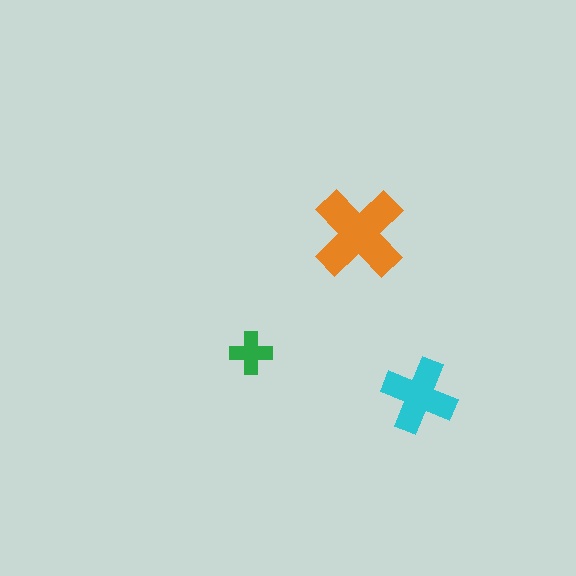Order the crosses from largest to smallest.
the orange one, the cyan one, the green one.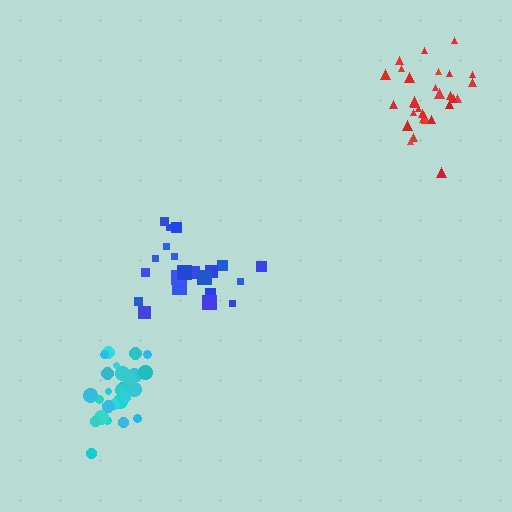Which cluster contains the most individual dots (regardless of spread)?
Red (29).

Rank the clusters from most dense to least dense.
cyan, blue, red.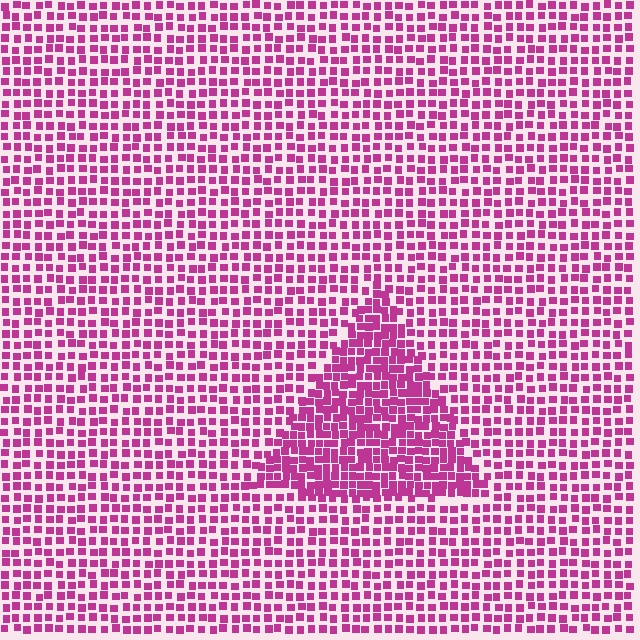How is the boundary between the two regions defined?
The boundary is defined by a change in element density (approximately 1.7x ratio). All elements are the same color, size, and shape.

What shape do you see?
I see a triangle.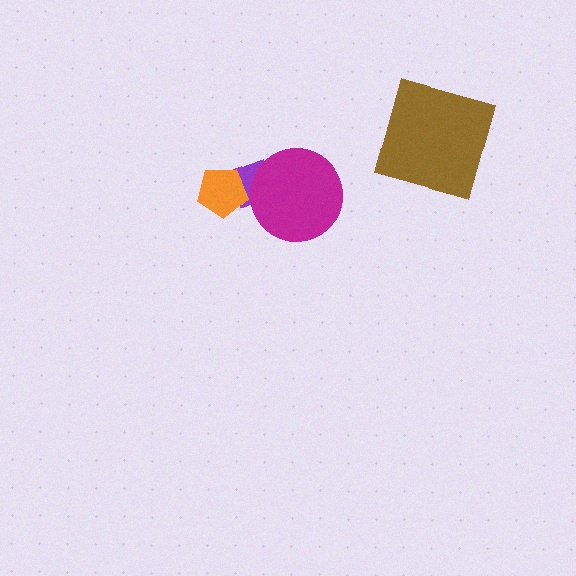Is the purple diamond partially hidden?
Yes, it is partially covered by another shape.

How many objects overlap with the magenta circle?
1 object overlaps with the magenta circle.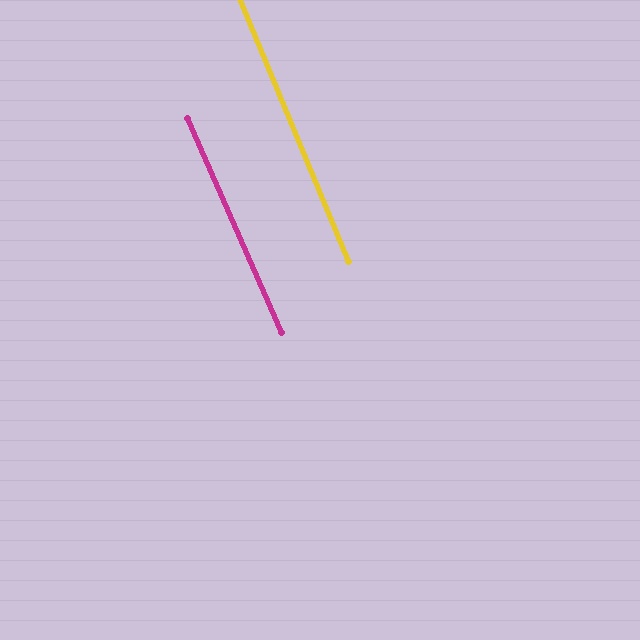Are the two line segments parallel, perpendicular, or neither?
Parallel — their directions differ by only 1.2°.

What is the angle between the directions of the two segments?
Approximately 1 degree.